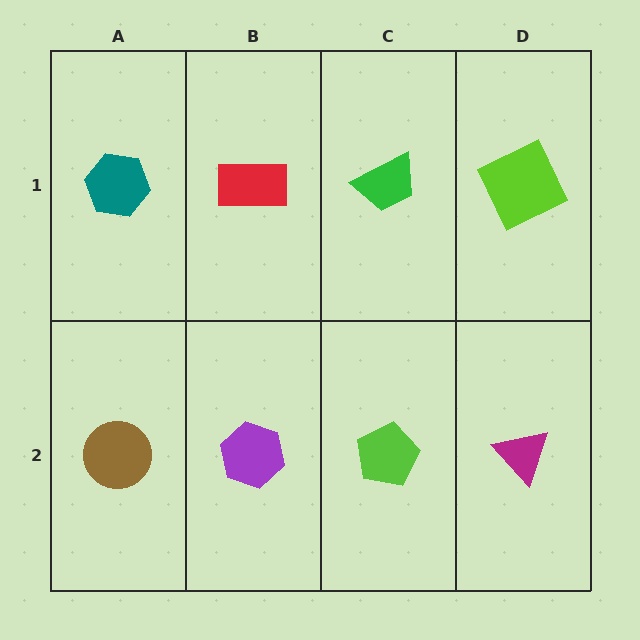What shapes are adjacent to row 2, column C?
A green trapezoid (row 1, column C), a purple hexagon (row 2, column B), a magenta triangle (row 2, column D).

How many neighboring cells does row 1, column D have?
2.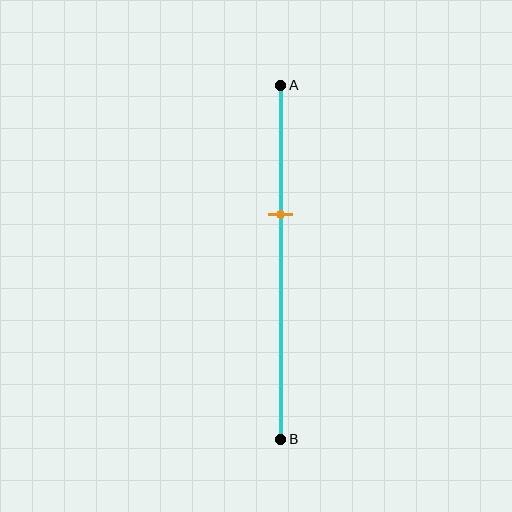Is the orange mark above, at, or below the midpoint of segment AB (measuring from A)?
The orange mark is above the midpoint of segment AB.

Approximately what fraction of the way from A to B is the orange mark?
The orange mark is approximately 35% of the way from A to B.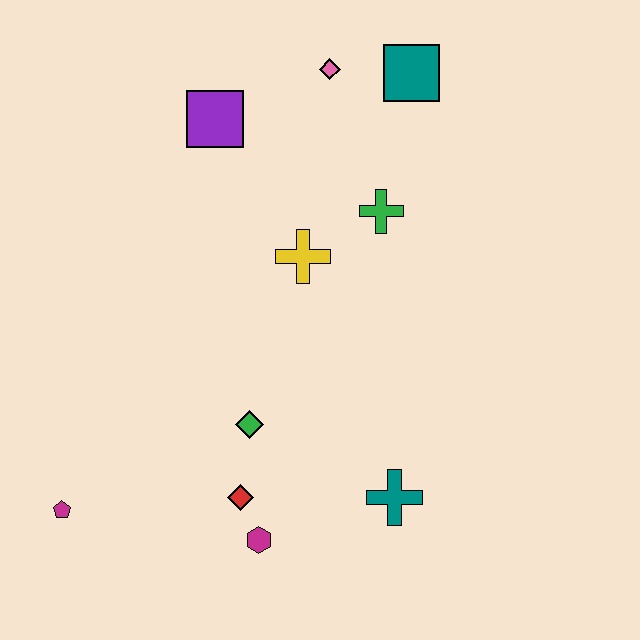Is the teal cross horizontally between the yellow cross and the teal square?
Yes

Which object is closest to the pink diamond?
The teal square is closest to the pink diamond.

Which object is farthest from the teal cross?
The pink diamond is farthest from the teal cross.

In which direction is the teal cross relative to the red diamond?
The teal cross is to the right of the red diamond.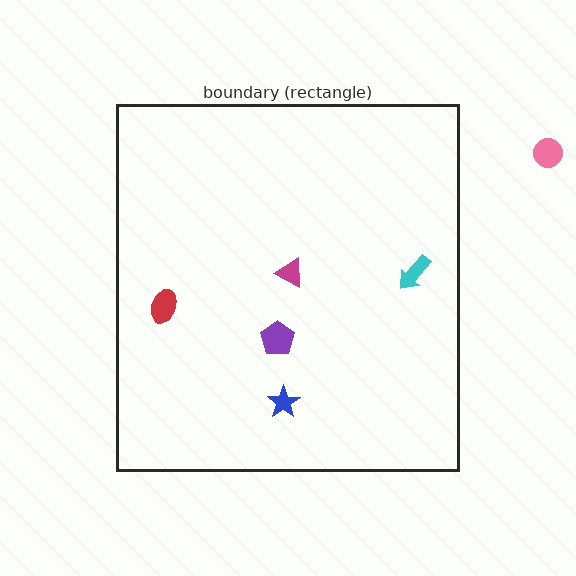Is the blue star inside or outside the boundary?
Inside.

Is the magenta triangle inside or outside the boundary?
Inside.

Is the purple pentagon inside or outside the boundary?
Inside.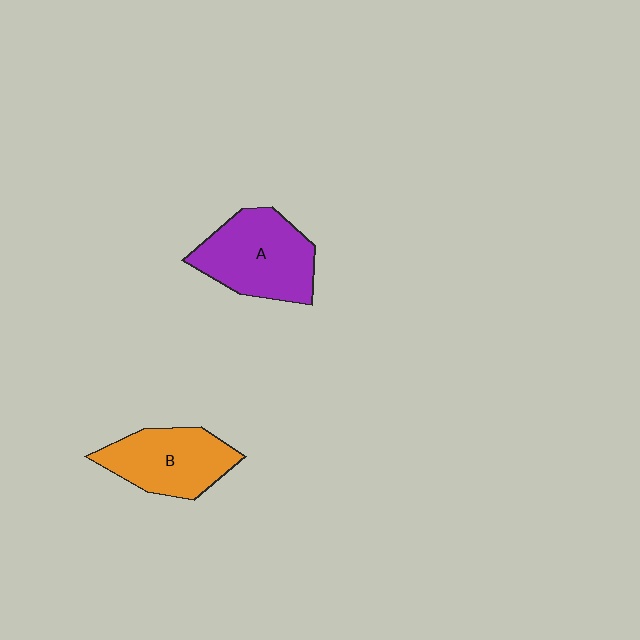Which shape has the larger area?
Shape A (purple).